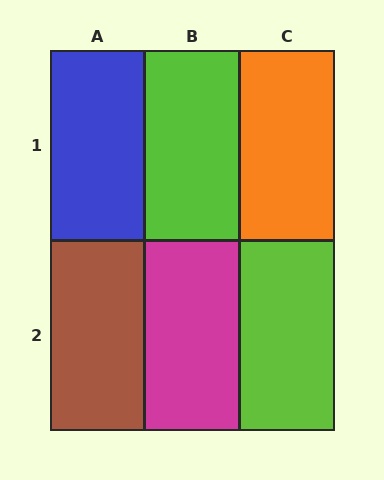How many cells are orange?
1 cell is orange.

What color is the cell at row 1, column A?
Blue.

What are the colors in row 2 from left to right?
Brown, magenta, lime.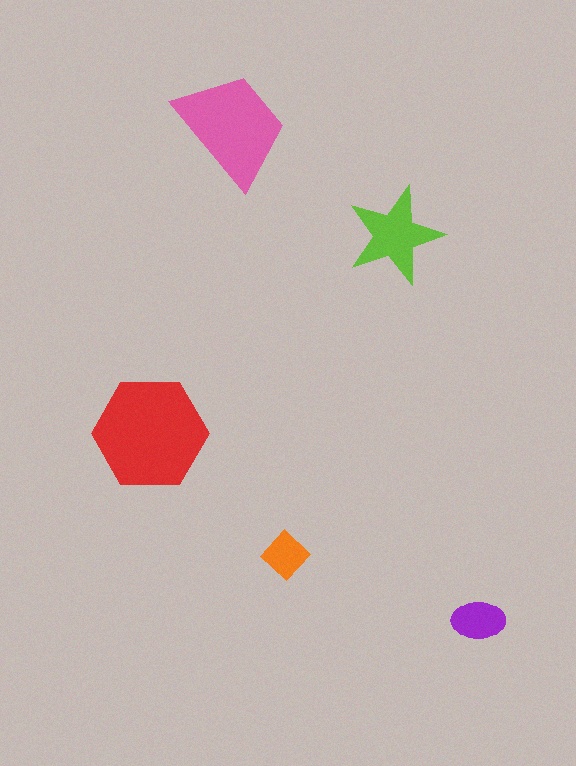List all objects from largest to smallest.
The red hexagon, the pink trapezoid, the lime star, the purple ellipse, the orange diamond.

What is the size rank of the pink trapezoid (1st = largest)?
2nd.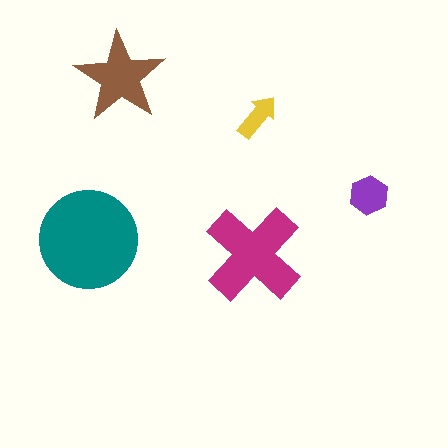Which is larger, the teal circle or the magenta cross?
The teal circle.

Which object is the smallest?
The yellow arrow.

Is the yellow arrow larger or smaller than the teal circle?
Smaller.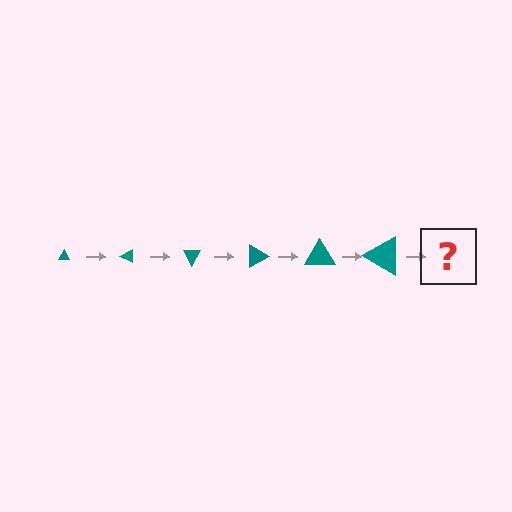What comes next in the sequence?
The next element should be a triangle, larger than the previous one and rotated 180 degrees from the start.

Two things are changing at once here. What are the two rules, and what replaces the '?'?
The two rules are that the triangle grows larger each step and it rotates 30 degrees each step. The '?' should be a triangle, larger than the previous one and rotated 180 degrees from the start.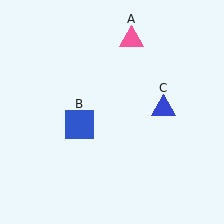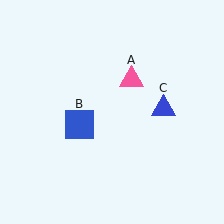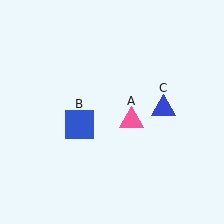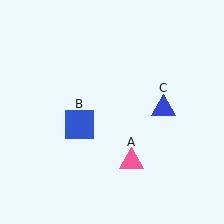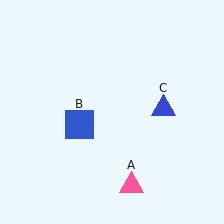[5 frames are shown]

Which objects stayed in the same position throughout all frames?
Blue square (object B) and blue triangle (object C) remained stationary.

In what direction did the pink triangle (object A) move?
The pink triangle (object A) moved down.